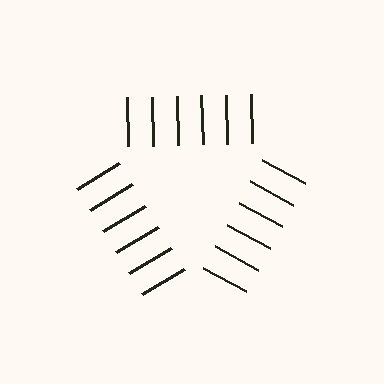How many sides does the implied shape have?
3 sides — the line-ends trace a triangle.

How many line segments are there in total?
18 — 6 along each of the 3 edges.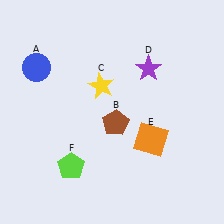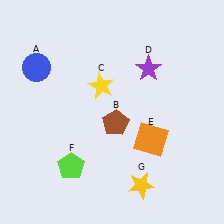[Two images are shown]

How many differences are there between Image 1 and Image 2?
There is 1 difference between the two images.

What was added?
A yellow star (G) was added in Image 2.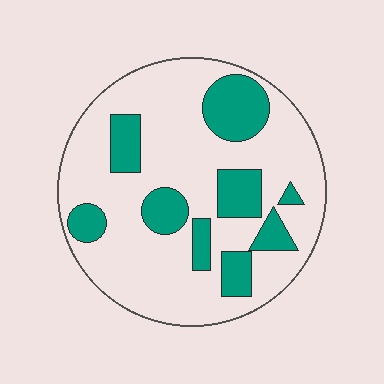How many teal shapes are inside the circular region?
9.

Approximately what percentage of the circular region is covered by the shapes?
Approximately 25%.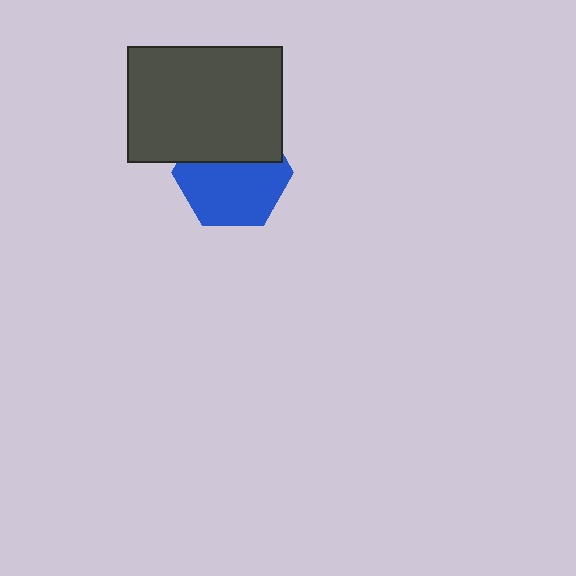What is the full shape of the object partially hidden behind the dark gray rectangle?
The partially hidden object is a blue hexagon.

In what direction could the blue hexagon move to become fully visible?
The blue hexagon could move down. That would shift it out from behind the dark gray rectangle entirely.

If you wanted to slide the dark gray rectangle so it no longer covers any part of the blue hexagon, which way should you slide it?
Slide it up — that is the most direct way to separate the two shapes.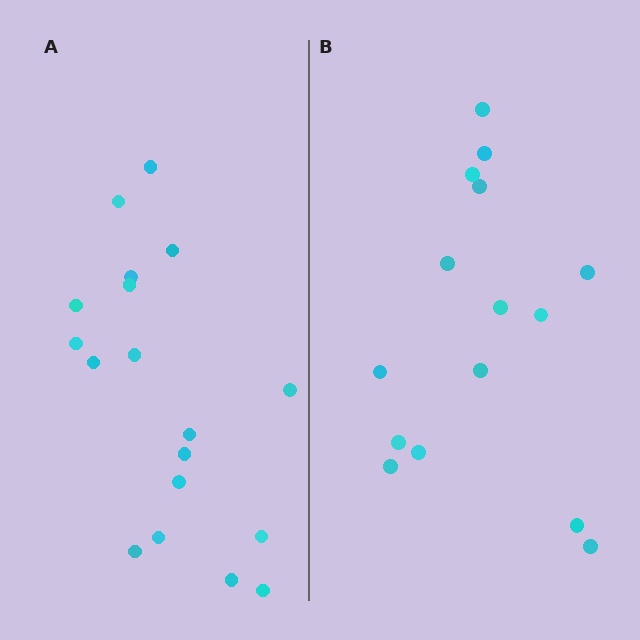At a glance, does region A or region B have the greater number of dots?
Region A (the left region) has more dots.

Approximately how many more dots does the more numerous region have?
Region A has just a few more — roughly 2 or 3 more dots than region B.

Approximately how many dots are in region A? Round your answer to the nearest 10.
About 20 dots. (The exact count is 18, which rounds to 20.)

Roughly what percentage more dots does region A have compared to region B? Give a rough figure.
About 20% more.